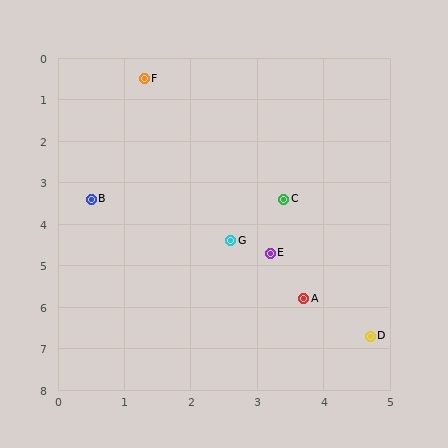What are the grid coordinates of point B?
Point B is at approximately (0.5, 3.4).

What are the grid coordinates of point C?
Point C is at approximately (3.4, 3.4).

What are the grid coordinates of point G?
Point G is at approximately (2.6, 4.4).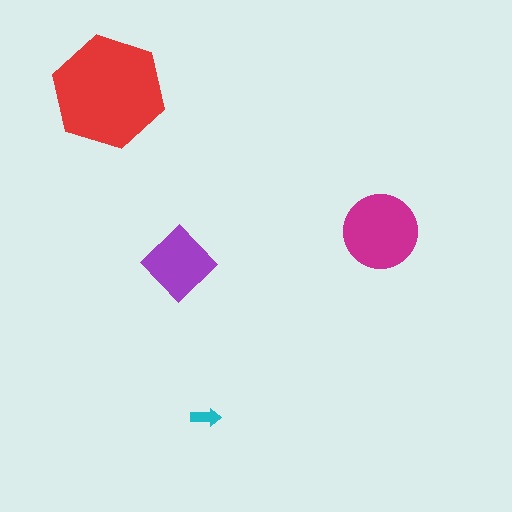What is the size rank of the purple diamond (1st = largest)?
3rd.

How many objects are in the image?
There are 4 objects in the image.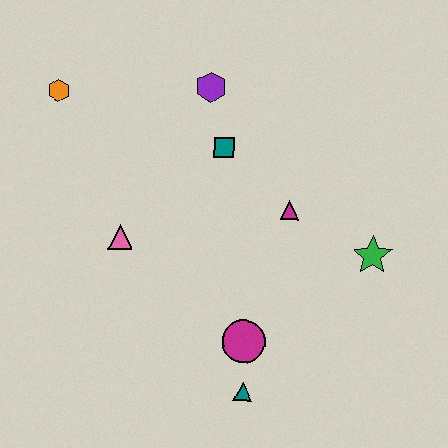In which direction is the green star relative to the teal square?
The green star is to the right of the teal square.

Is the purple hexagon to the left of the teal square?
Yes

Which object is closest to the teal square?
The purple hexagon is closest to the teal square.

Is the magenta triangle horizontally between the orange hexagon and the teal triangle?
No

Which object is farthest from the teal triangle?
The orange hexagon is farthest from the teal triangle.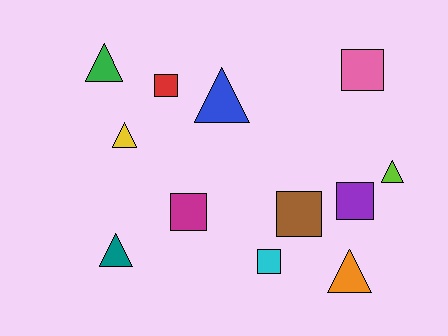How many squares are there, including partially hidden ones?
There are 6 squares.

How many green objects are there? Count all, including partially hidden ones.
There is 1 green object.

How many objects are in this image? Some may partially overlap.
There are 12 objects.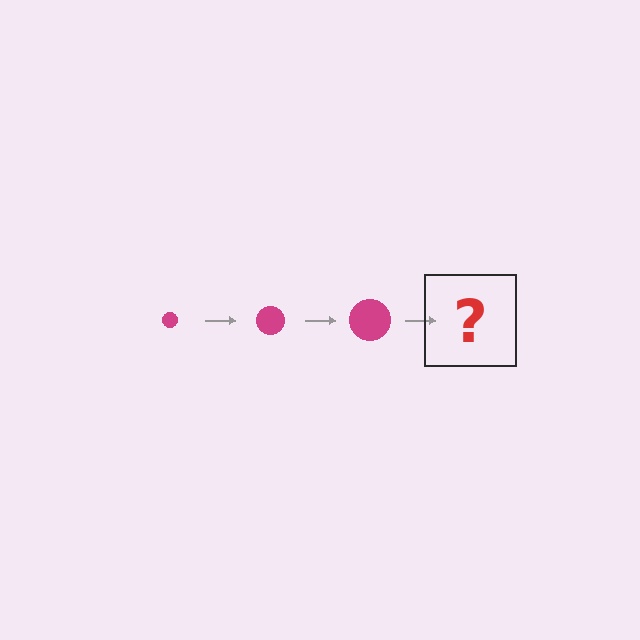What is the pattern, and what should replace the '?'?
The pattern is that the circle gets progressively larger each step. The '?' should be a magenta circle, larger than the previous one.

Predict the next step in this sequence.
The next step is a magenta circle, larger than the previous one.